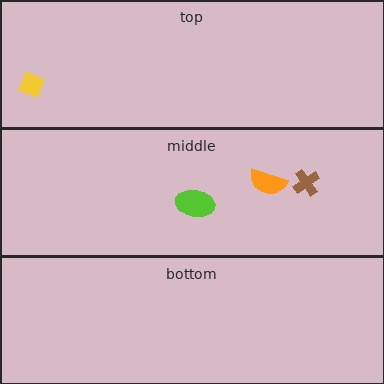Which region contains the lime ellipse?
The middle region.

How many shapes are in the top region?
1.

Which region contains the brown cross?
The middle region.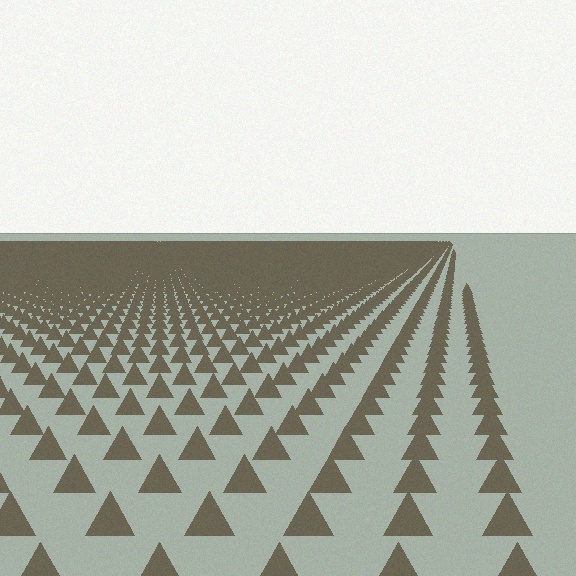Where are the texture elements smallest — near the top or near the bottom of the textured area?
Near the top.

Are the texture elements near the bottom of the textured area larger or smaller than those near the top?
Larger. Near the bottom, elements are closer to the viewer and appear at a bigger on-screen size.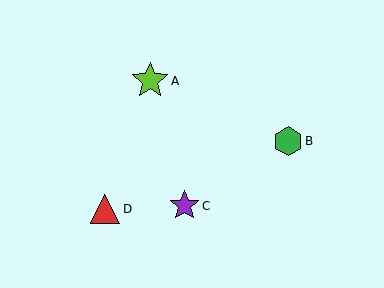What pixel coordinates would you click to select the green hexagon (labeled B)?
Click at (288, 141) to select the green hexagon B.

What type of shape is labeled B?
Shape B is a green hexagon.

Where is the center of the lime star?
The center of the lime star is at (150, 81).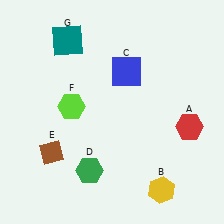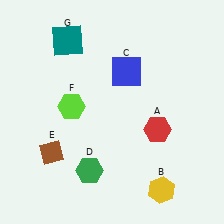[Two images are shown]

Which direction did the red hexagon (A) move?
The red hexagon (A) moved left.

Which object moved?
The red hexagon (A) moved left.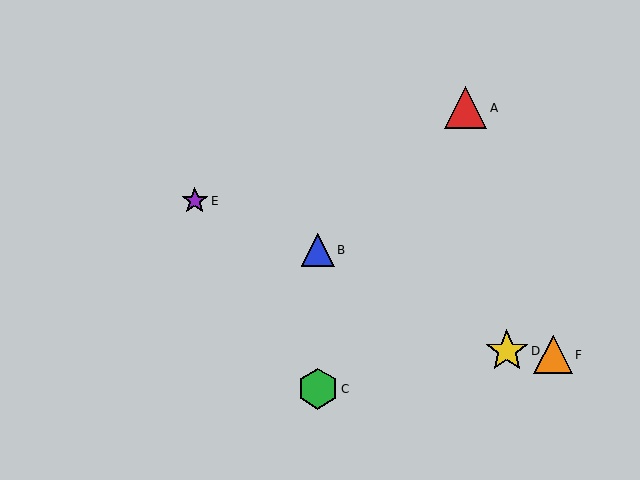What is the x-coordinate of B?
Object B is at x≈318.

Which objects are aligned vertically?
Objects B, C are aligned vertically.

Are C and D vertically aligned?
No, C is at x≈318 and D is at x≈507.